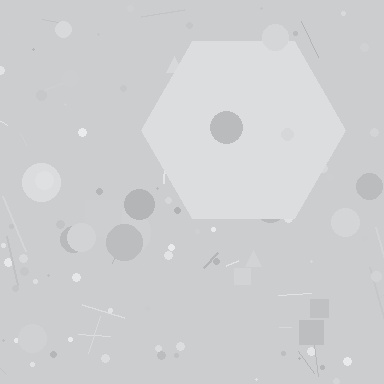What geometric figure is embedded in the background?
A hexagon is embedded in the background.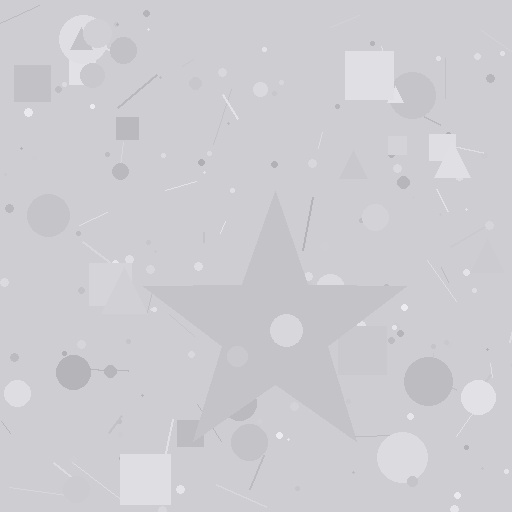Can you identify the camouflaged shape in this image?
The camouflaged shape is a star.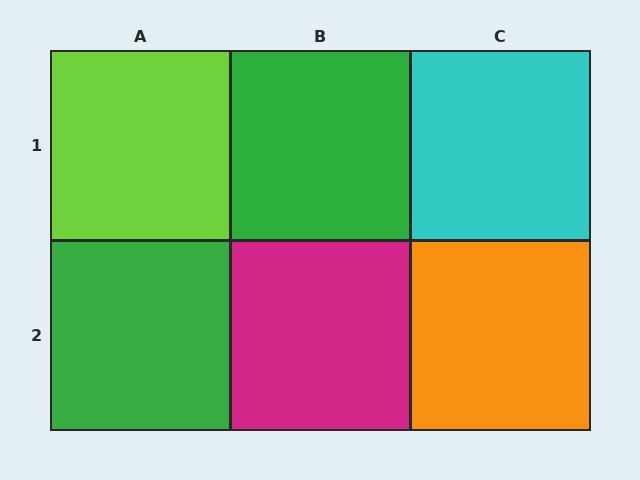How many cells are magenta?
1 cell is magenta.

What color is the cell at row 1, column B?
Green.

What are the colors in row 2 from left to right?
Green, magenta, orange.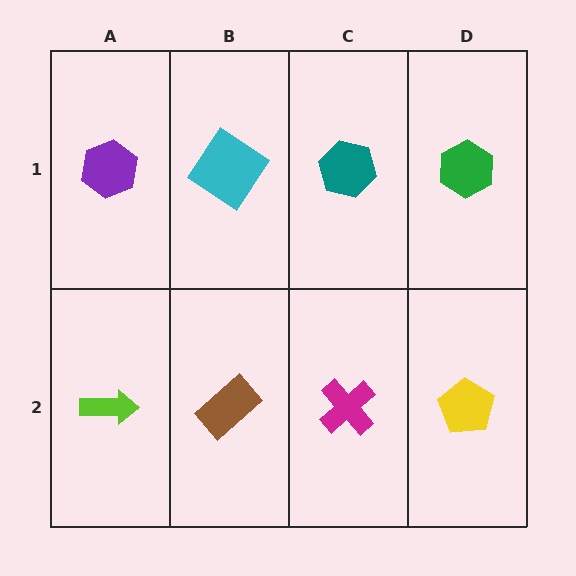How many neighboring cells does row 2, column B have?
3.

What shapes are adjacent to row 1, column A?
A lime arrow (row 2, column A), a cyan diamond (row 1, column B).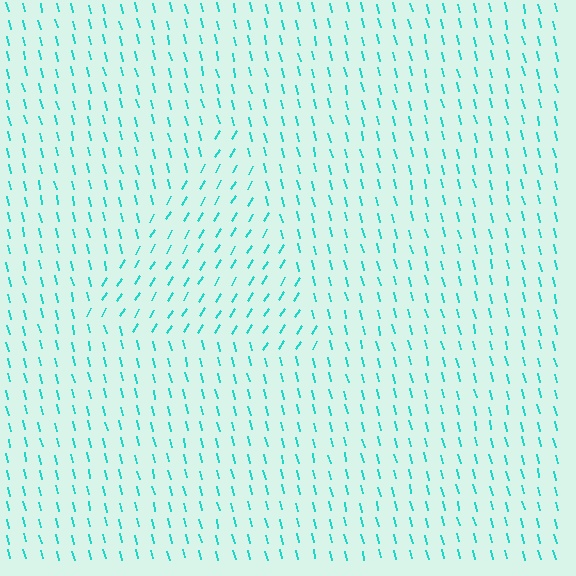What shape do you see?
I see a triangle.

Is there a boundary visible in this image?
Yes, there is a texture boundary formed by a change in line orientation.